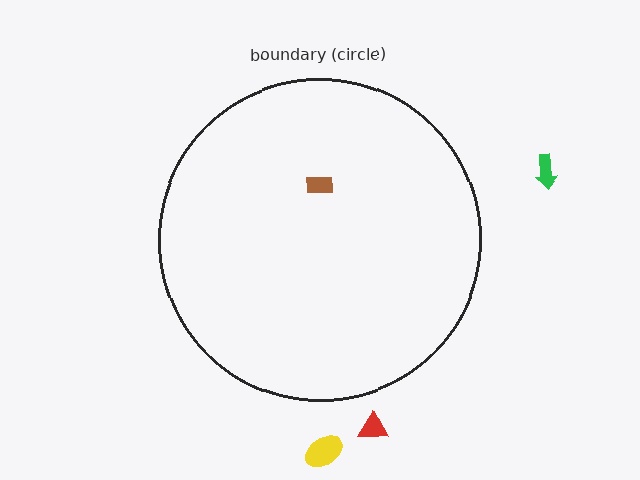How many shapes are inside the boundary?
1 inside, 3 outside.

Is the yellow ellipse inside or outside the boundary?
Outside.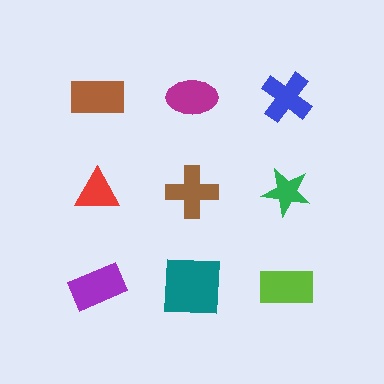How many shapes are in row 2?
3 shapes.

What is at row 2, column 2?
A brown cross.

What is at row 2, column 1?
A red triangle.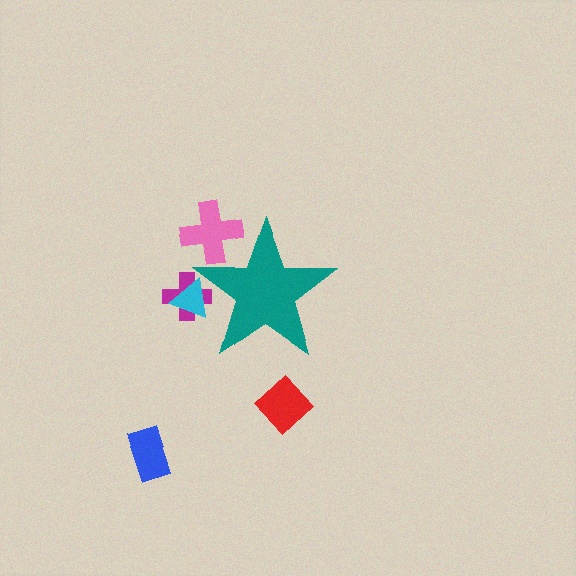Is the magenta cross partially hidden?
Yes, the magenta cross is partially hidden behind the teal star.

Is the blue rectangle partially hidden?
No, the blue rectangle is fully visible.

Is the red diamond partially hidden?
No, the red diamond is fully visible.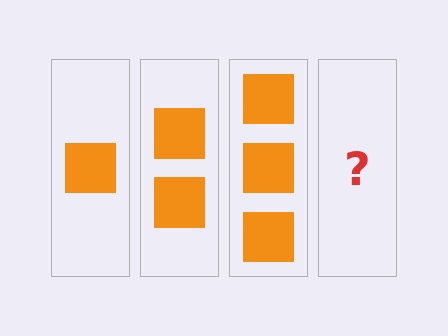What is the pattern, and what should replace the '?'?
The pattern is that each step adds one more square. The '?' should be 4 squares.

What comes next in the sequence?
The next element should be 4 squares.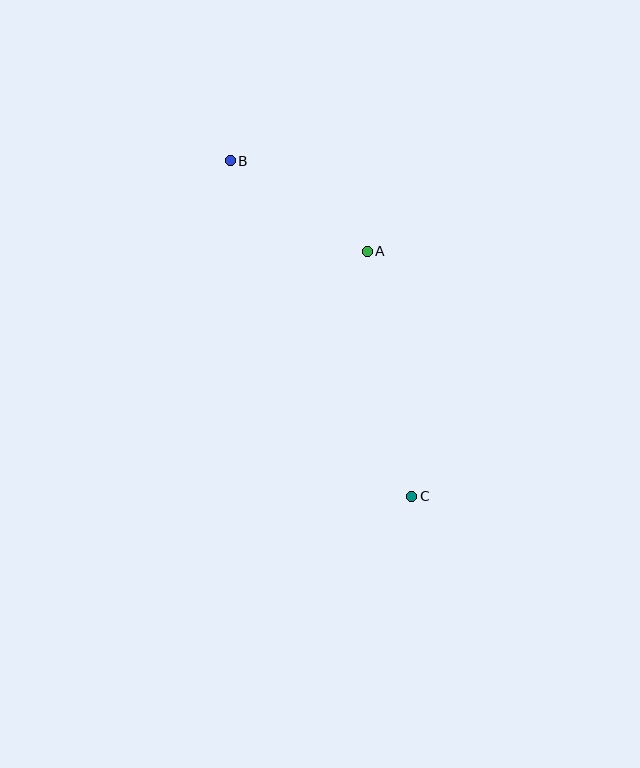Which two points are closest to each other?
Points A and B are closest to each other.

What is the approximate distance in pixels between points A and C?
The distance between A and C is approximately 249 pixels.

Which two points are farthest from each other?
Points B and C are farthest from each other.